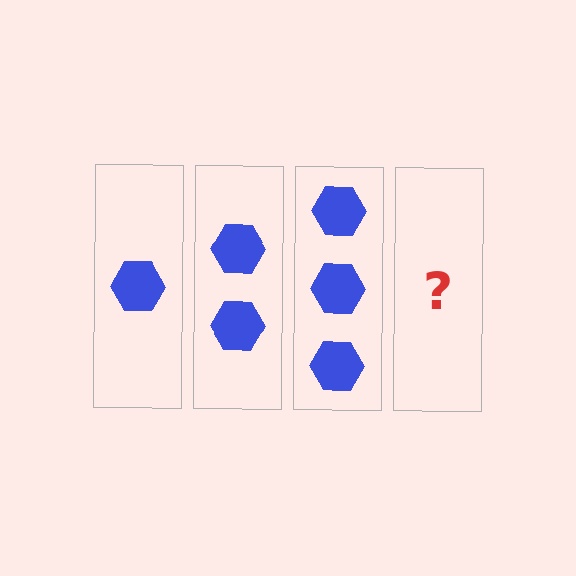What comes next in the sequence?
The next element should be 4 hexagons.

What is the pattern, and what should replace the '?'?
The pattern is that each step adds one more hexagon. The '?' should be 4 hexagons.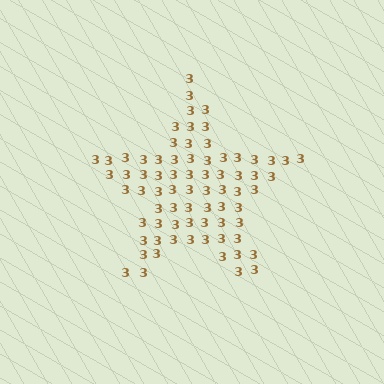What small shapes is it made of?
It is made of small digit 3's.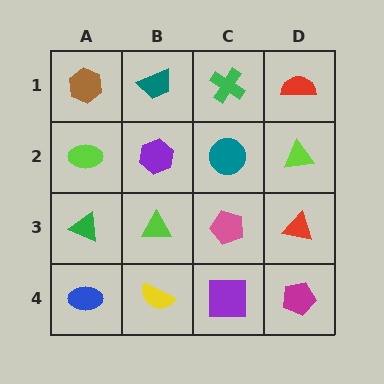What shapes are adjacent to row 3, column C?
A teal circle (row 2, column C), a purple square (row 4, column C), a lime triangle (row 3, column B), a red triangle (row 3, column D).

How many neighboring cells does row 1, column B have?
3.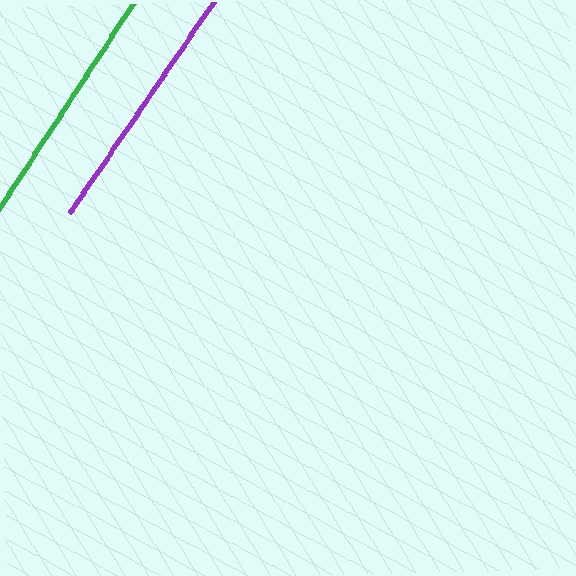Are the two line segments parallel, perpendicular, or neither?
Parallel — their directions differ by only 0.8°.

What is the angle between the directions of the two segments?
Approximately 1 degree.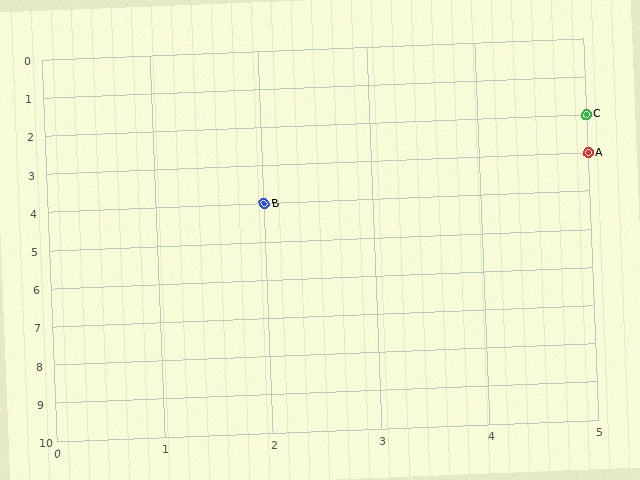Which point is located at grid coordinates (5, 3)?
Point A is at (5, 3).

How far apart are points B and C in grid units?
Points B and C are 3 columns and 2 rows apart (about 3.6 grid units diagonally).